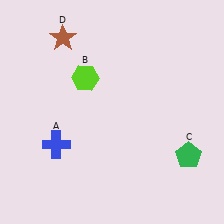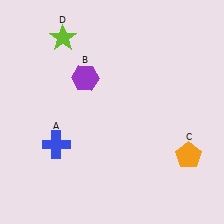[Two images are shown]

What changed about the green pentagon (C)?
In Image 1, C is green. In Image 2, it changed to orange.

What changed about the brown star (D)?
In Image 1, D is brown. In Image 2, it changed to lime.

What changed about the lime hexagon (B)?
In Image 1, B is lime. In Image 2, it changed to purple.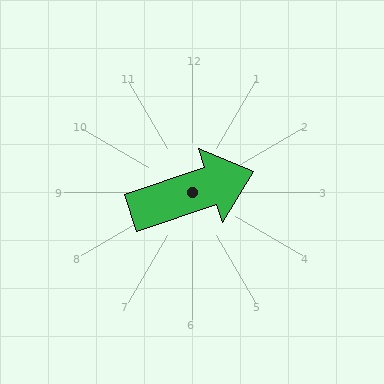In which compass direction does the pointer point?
East.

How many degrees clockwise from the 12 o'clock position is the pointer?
Approximately 72 degrees.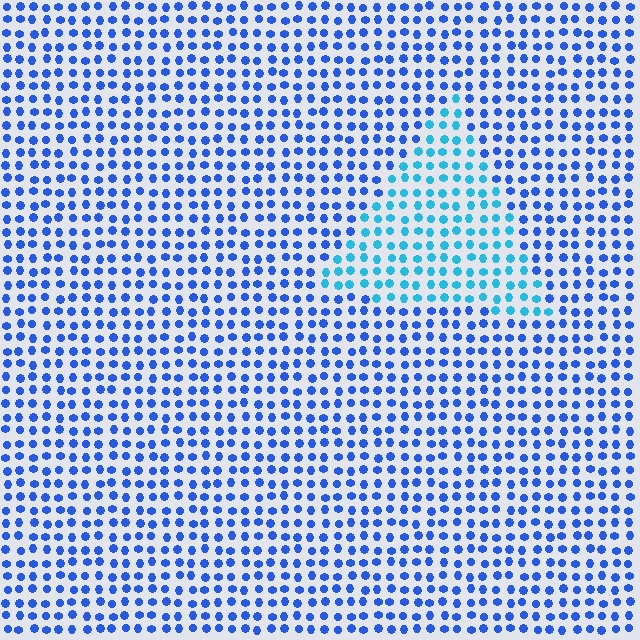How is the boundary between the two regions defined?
The boundary is defined purely by a slight shift in hue (about 32 degrees). Spacing, size, and orientation are identical on both sides.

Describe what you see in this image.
The image is filled with small blue elements in a uniform arrangement. A triangle-shaped region is visible where the elements are tinted to a slightly different hue, forming a subtle color boundary.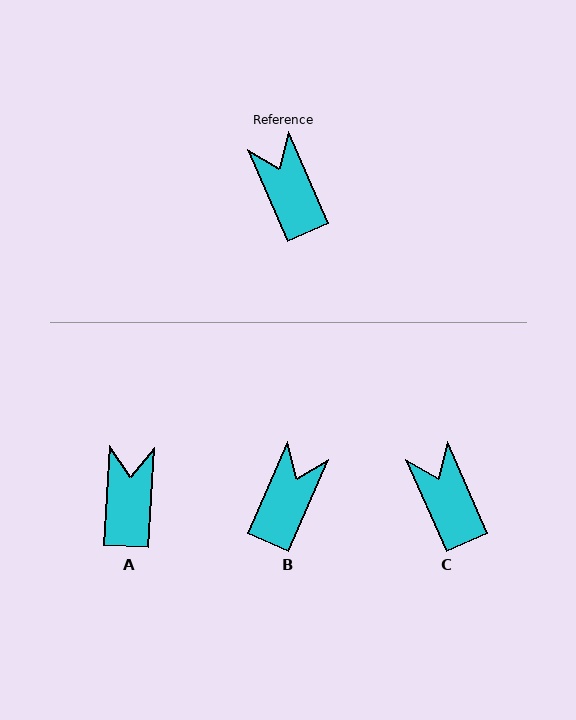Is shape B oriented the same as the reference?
No, it is off by about 47 degrees.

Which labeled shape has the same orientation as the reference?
C.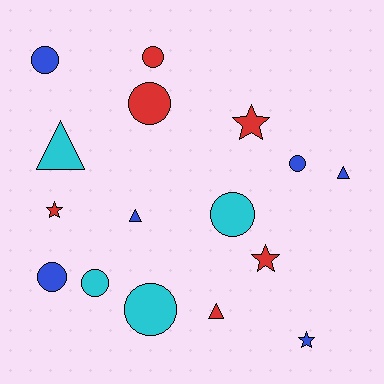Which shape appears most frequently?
Circle, with 8 objects.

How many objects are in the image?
There are 16 objects.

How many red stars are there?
There are 3 red stars.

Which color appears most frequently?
Red, with 6 objects.